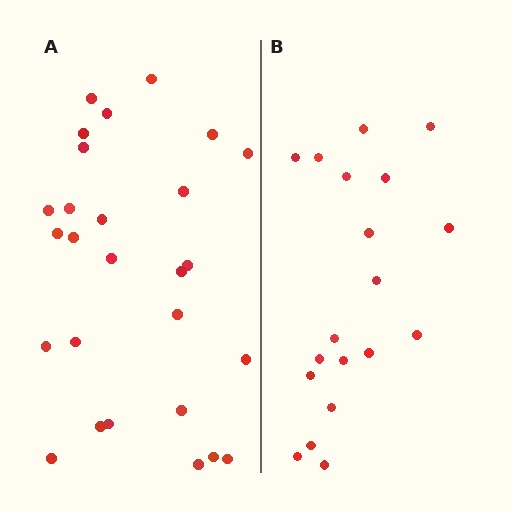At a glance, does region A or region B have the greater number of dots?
Region A (the left region) has more dots.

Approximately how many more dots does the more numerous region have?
Region A has roughly 8 or so more dots than region B.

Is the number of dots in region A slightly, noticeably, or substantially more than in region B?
Region A has noticeably more, but not dramatically so. The ratio is roughly 1.4 to 1.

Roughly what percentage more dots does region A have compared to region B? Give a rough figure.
About 40% more.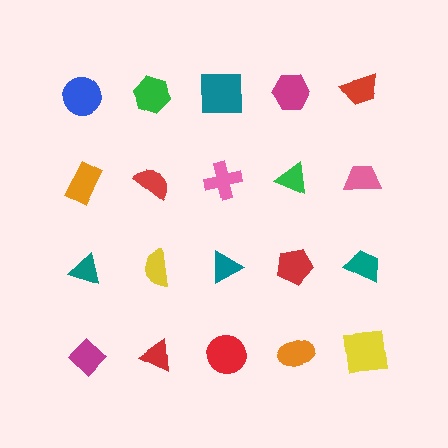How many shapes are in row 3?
5 shapes.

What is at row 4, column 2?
A red triangle.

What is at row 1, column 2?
A green hexagon.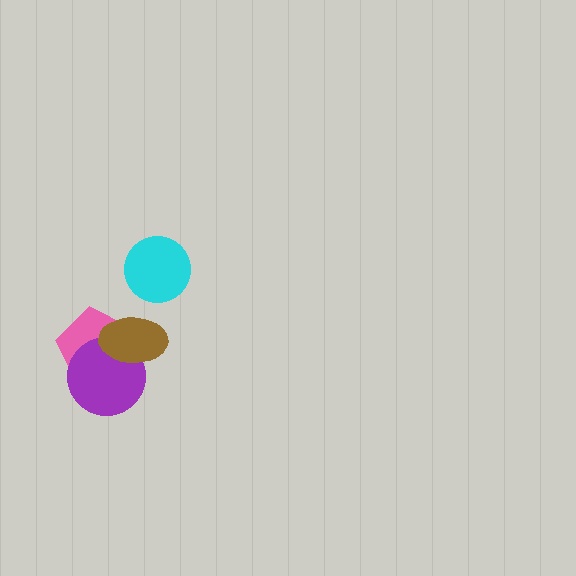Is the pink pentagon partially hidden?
Yes, it is partially covered by another shape.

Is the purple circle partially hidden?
Yes, it is partially covered by another shape.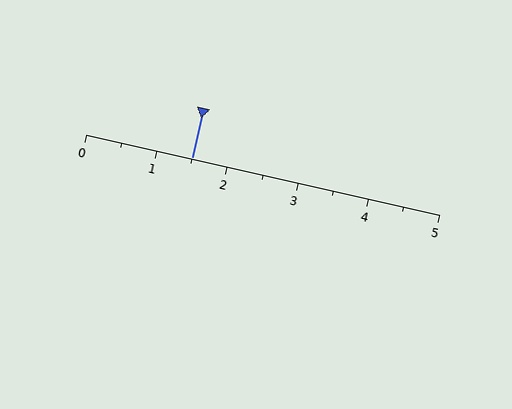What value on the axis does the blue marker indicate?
The marker indicates approximately 1.5.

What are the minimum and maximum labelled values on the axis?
The axis runs from 0 to 5.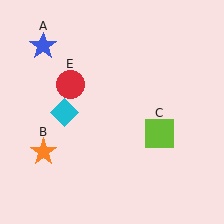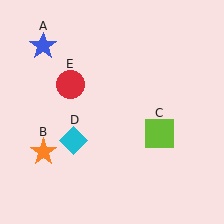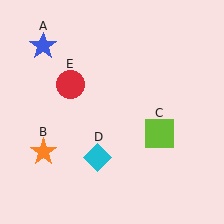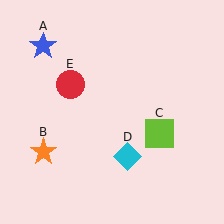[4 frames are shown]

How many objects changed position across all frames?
1 object changed position: cyan diamond (object D).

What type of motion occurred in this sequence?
The cyan diamond (object D) rotated counterclockwise around the center of the scene.